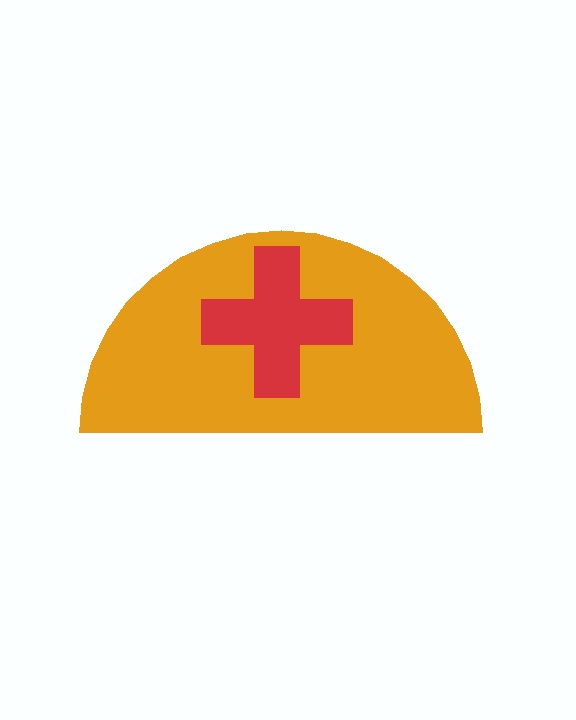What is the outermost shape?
The orange semicircle.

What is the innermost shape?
The red cross.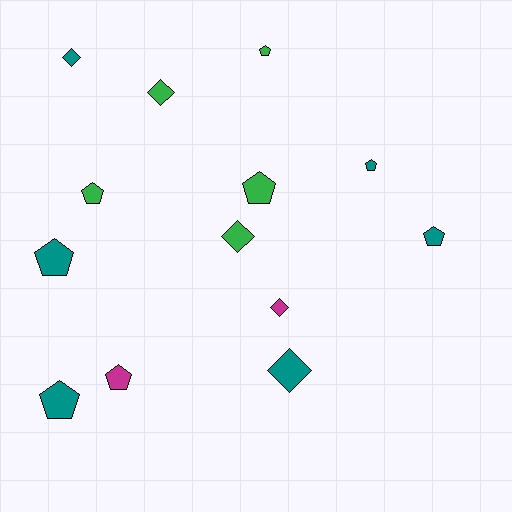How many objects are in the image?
There are 13 objects.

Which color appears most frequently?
Teal, with 6 objects.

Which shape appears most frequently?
Pentagon, with 8 objects.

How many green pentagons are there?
There are 3 green pentagons.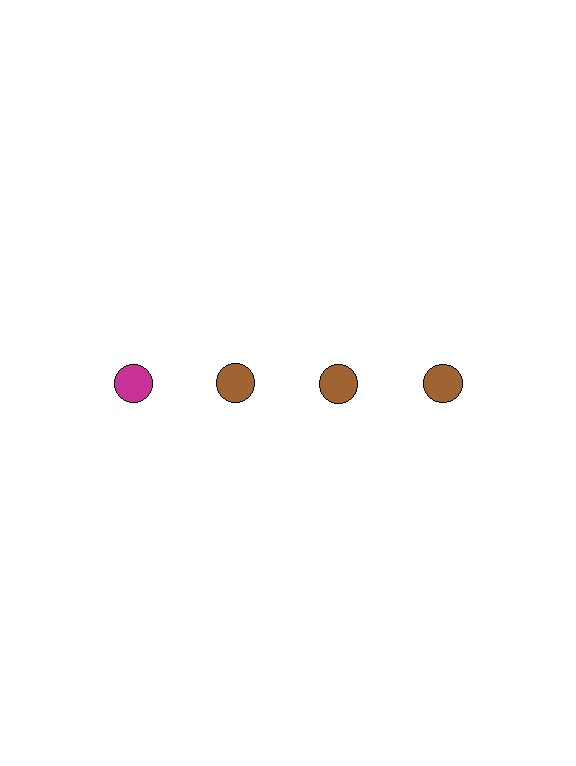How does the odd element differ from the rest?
It has a different color: magenta instead of brown.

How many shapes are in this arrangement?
There are 4 shapes arranged in a grid pattern.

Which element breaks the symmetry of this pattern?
The magenta circle in the top row, leftmost column breaks the symmetry. All other shapes are brown circles.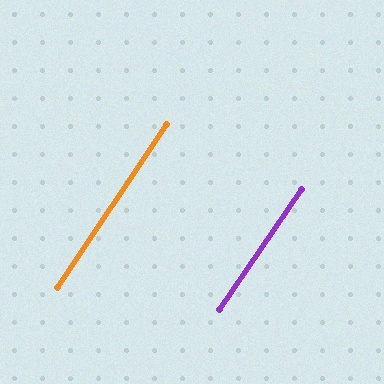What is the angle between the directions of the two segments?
Approximately 0 degrees.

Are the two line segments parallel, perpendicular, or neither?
Parallel — their directions differ by only 0.5°.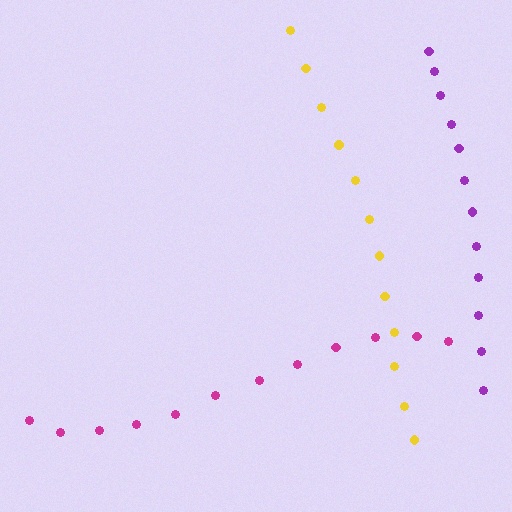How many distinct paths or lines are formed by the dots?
There are 3 distinct paths.